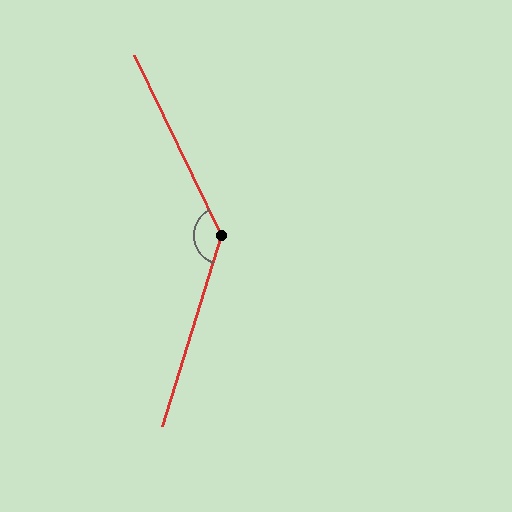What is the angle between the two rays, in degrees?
Approximately 137 degrees.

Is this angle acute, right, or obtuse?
It is obtuse.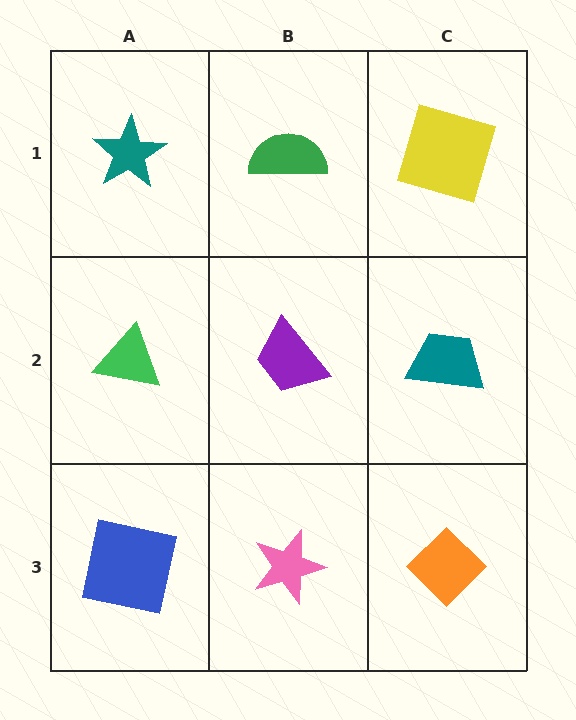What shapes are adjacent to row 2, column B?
A green semicircle (row 1, column B), a pink star (row 3, column B), a green triangle (row 2, column A), a teal trapezoid (row 2, column C).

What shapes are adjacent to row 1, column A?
A green triangle (row 2, column A), a green semicircle (row 1, column B).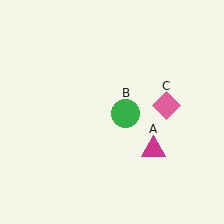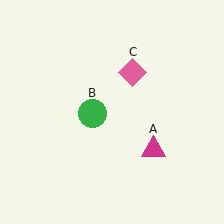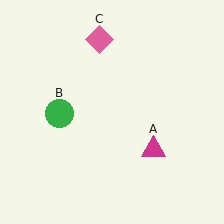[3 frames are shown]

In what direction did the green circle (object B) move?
The green circle (object B) moved left.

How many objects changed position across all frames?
2 objects changed position: green circle (object B), pink diamond (object C).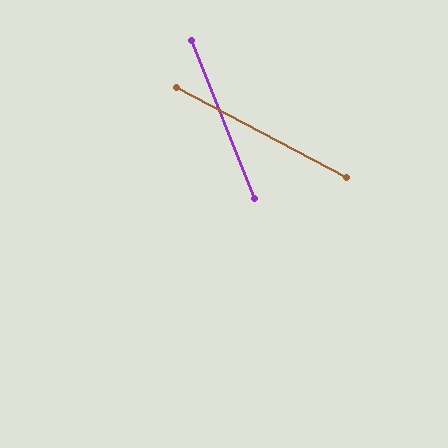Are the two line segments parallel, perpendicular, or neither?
Neither parallel nor perpendicular — they differ by about 40°.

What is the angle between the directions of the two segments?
Approximately 40 degrees.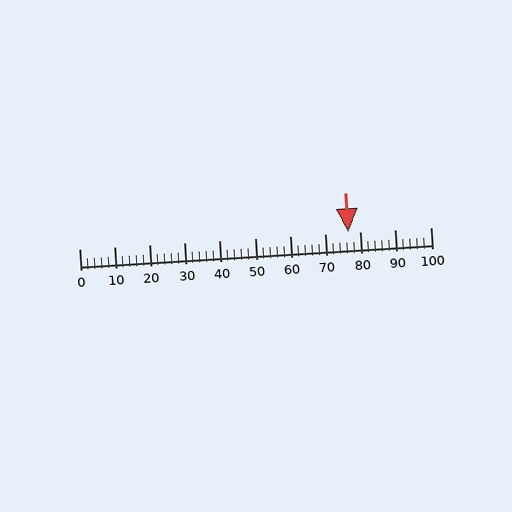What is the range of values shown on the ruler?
The ruler shows values from 0 to 100.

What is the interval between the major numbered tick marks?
The major tick marks are spaced 10 units apart.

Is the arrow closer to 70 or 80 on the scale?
The arrow is closer to 80.